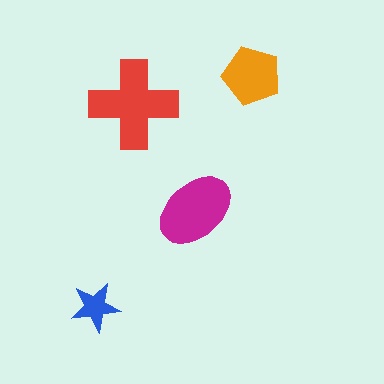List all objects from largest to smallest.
The red cross, the magenta ellipse, the orange pentagon, the blue star.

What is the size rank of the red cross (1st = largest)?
1st.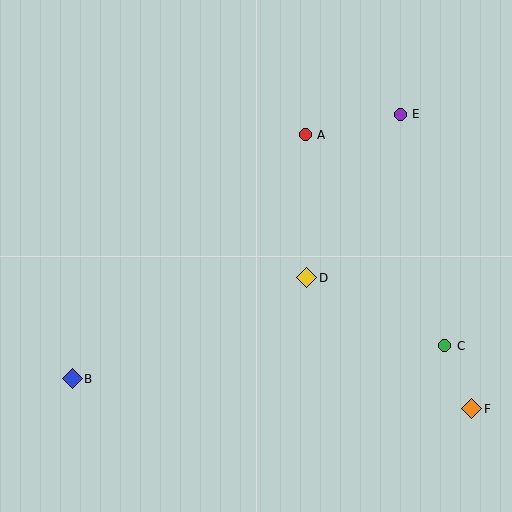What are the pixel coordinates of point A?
Point A is at (305, 135).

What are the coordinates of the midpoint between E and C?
The midpoint between E and C is at (422, 230).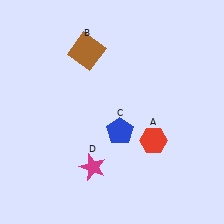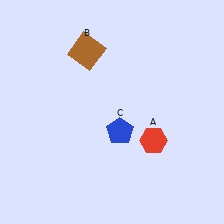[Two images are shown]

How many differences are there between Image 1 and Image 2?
There is 1 difference between the two images.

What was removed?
The magenta star (D) was removed in Image 2.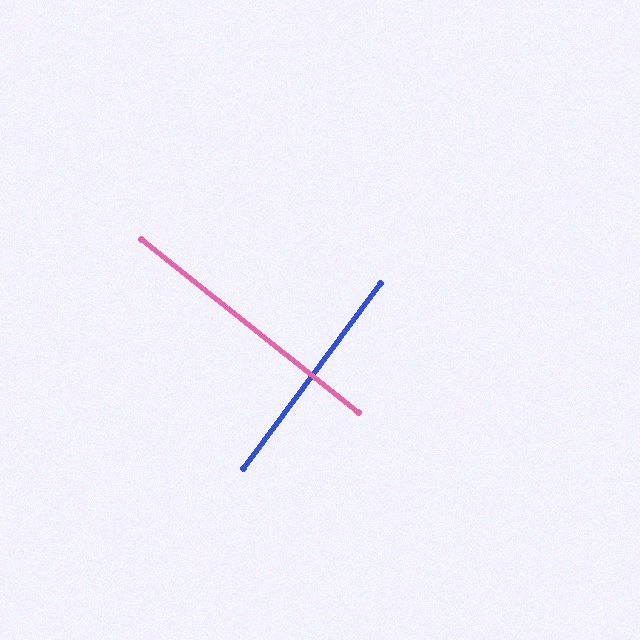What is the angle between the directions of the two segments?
Approximately 88 degrees.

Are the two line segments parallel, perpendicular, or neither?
Perpendicular — they meet at approximately 88°.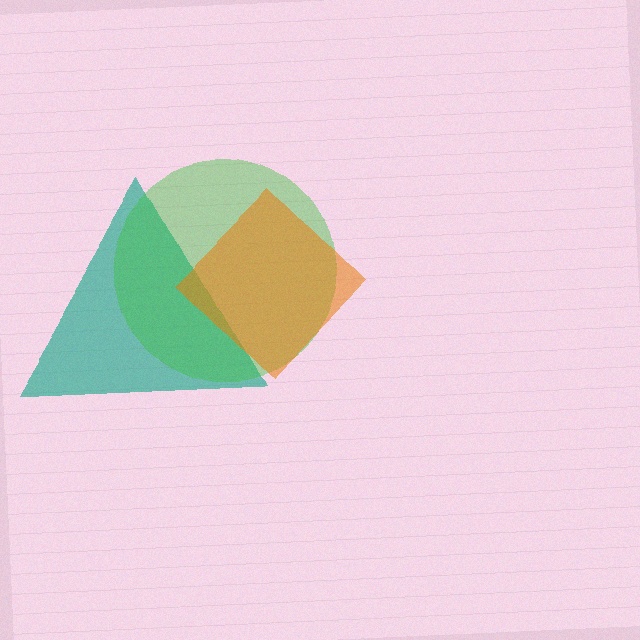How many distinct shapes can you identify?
There are 3 distinct shapes: a teal triangle, a green circle, an orange diamond.